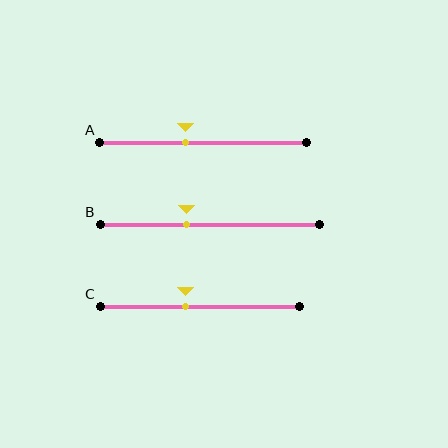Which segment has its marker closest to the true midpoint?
Segment C has its marker closest to the true midpoint.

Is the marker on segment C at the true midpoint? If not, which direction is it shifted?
No, the marker on segment C is shifted to the left by about 7% of the segment length.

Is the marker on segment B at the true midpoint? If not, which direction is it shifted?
No, the marker on segment B is shifted to the left by about 10% of the segment length.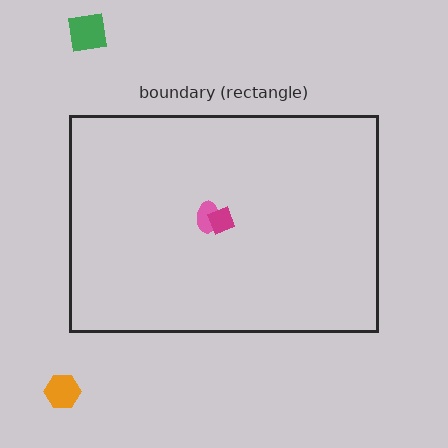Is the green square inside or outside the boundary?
Outside.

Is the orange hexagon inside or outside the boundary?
Outside.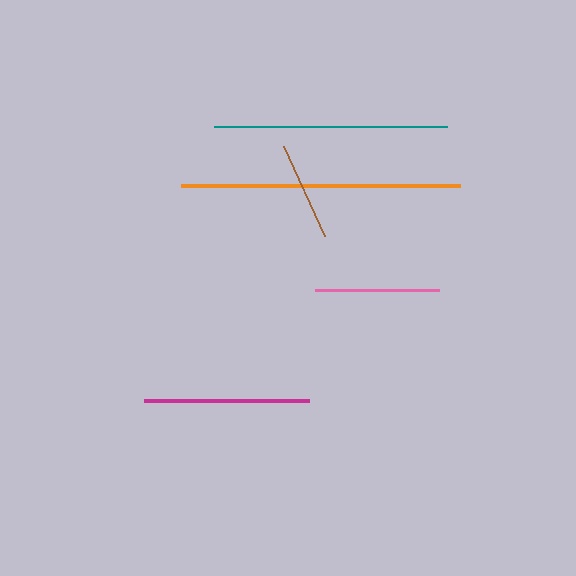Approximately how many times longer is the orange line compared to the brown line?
The orange line is approximately 2.8 times the length of the brown line.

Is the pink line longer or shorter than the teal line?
The teal line is longer than the pink line.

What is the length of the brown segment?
The brown segment is approximately 99 pixels long.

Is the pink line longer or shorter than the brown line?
The pink line is longer than the brown line.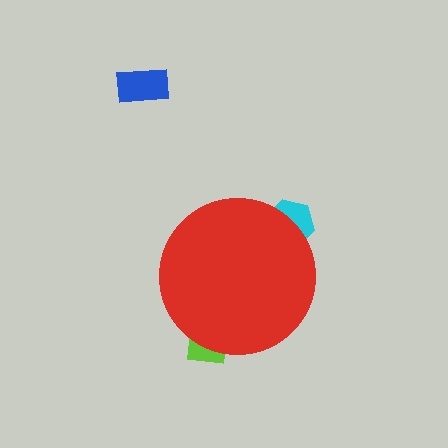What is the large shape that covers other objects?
A red circle.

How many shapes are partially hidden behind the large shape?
2 shapes are partially hidden.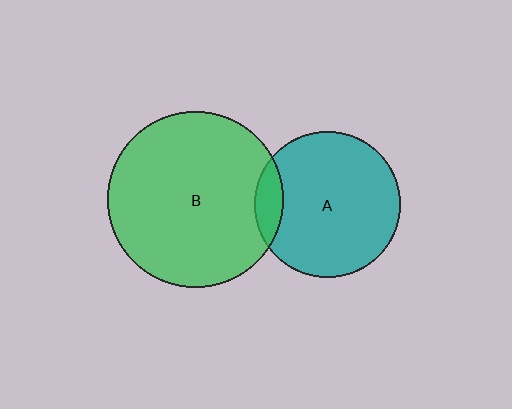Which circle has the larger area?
Circle B (green).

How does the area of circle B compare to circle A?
Approximately 1.5 times.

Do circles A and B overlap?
Yes.